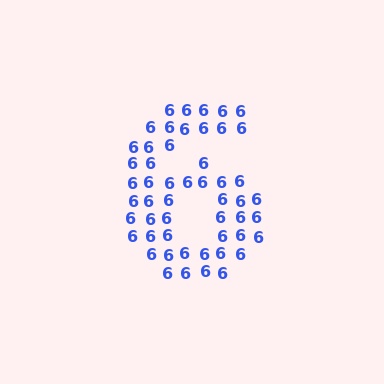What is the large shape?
The large shape is the digit 6.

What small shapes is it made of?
It is made of small digit 6's.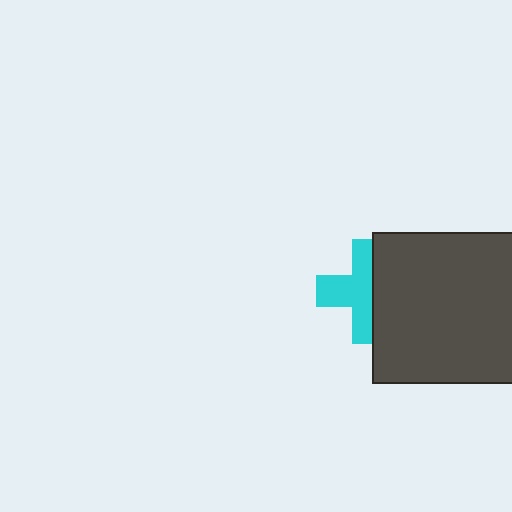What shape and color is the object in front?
The object in front is a dark gray rectangle.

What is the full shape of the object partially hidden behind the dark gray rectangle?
The partially hidden object is a cyan cross.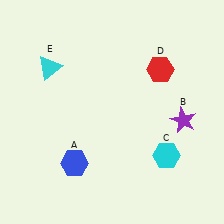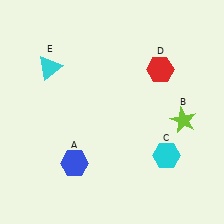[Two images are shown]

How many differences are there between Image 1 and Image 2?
There is 1 difference between the two images.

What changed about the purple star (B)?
In Image 1, B is purple. In Image 2, it changed to lime.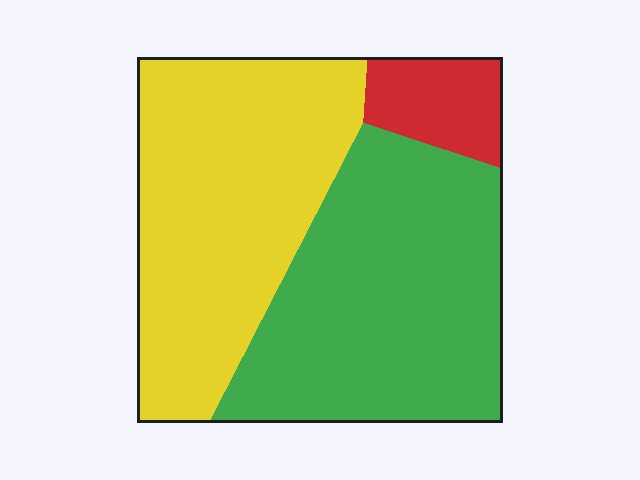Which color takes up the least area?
Red, at roughly 10%.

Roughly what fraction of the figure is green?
Green takes up about one half (1/2) of the figure.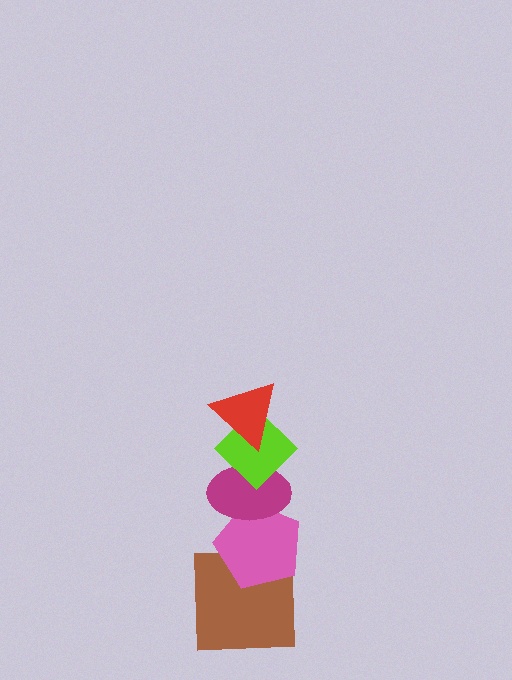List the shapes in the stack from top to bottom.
From top to bottom: the red triangle, the lime diamond, the magenta ellipse, the pink pentagon, the brown square.